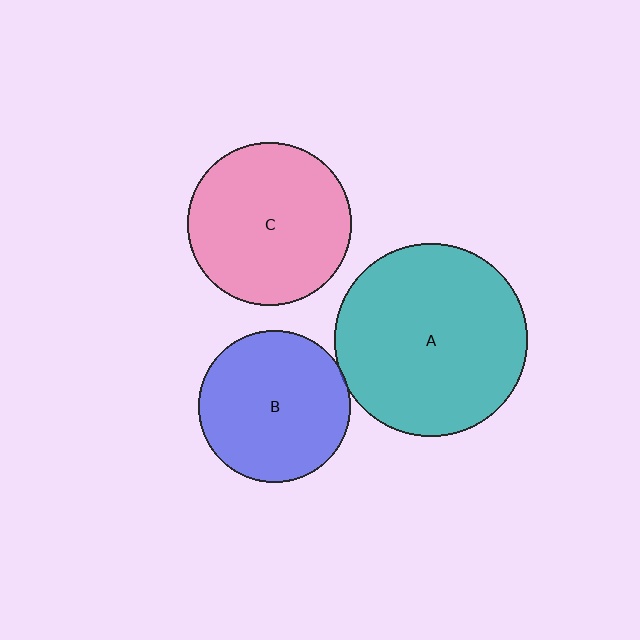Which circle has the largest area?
Circle A (teal).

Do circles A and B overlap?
Yes.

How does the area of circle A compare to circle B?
Approximately 1.6 times.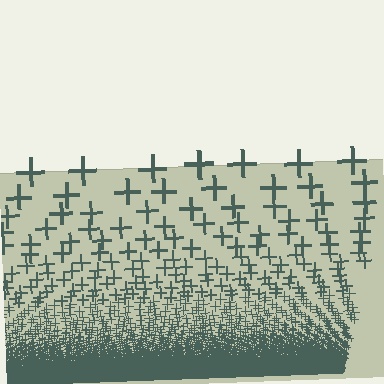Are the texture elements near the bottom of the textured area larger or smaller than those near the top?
Smaller. The gradient is inverted — elements near the bottom are smaller and denser.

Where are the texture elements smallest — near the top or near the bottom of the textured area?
Near the bottom.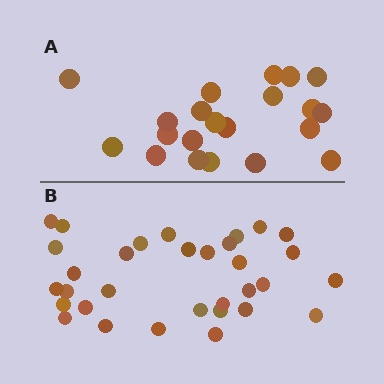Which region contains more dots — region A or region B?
Region B (the bottom region) has more dots.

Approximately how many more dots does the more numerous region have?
Region B has roughly 12 or so more dots than region A.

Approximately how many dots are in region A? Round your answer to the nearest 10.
About 20 dots. (The exact count is 21, which rounds to 20.)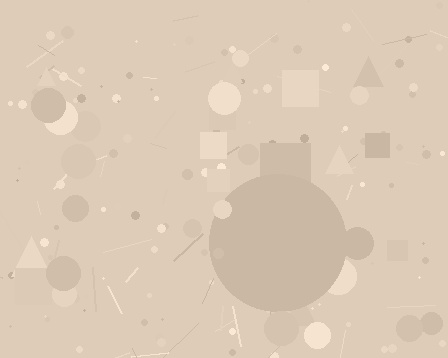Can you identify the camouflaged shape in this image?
The camouflaged shape is a circle.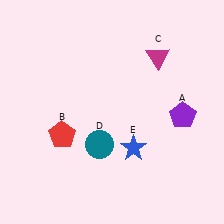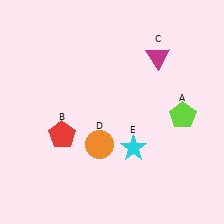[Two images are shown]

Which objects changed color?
A changed from purple to lime. D changed from teal to orange. E changed from blue to cyan.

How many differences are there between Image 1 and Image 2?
There are 3 differences between the two images.